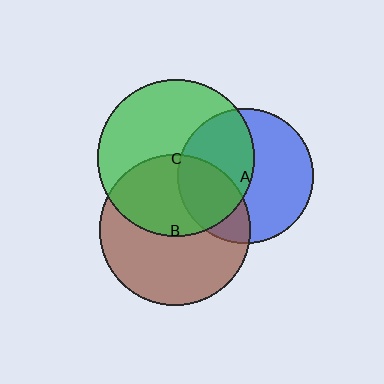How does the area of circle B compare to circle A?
Approximately 1.2 times.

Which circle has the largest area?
Circle C (green).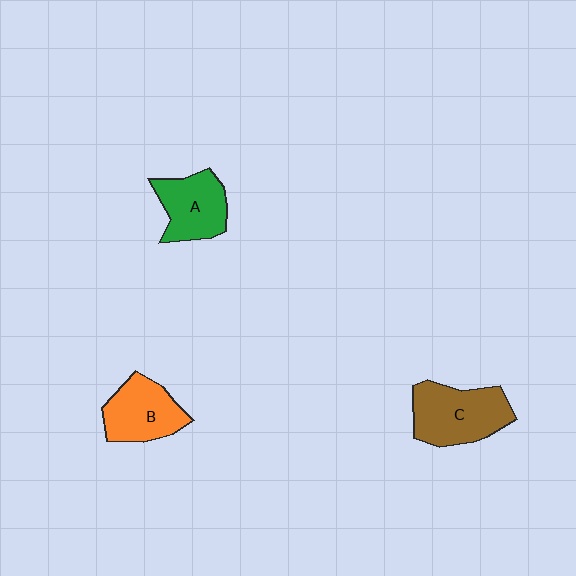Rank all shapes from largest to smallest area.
From largest to smallest: C (brown), B (orange), A (green).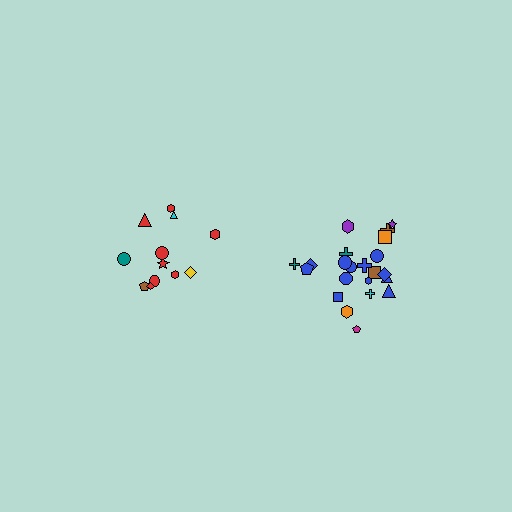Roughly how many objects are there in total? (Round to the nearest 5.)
Roughly 35 objects in total.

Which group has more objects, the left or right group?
The right group.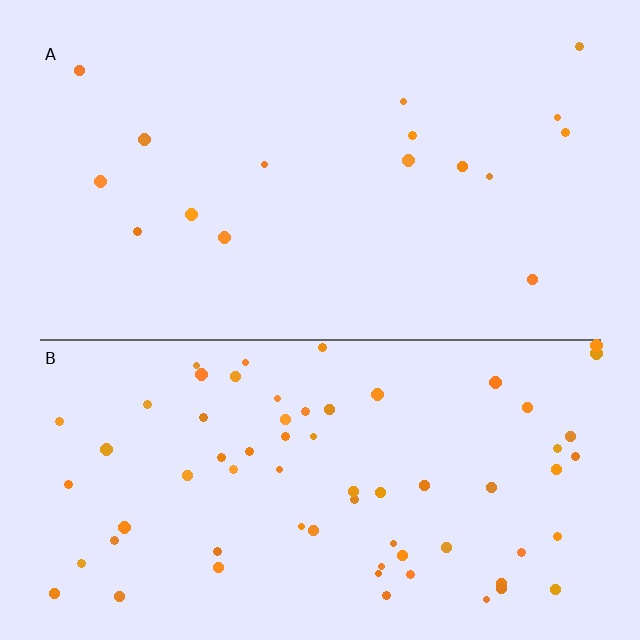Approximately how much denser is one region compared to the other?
Approximately 4.1× — region B over region A.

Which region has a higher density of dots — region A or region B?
B (the bottom).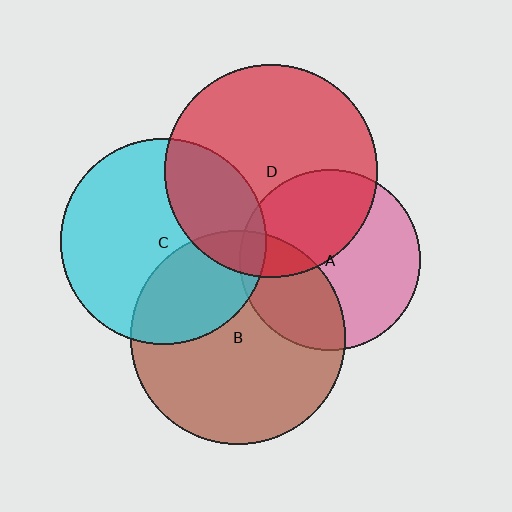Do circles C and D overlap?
Yes.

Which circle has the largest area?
Circle B (brown).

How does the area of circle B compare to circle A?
Approximately 1.4 times.